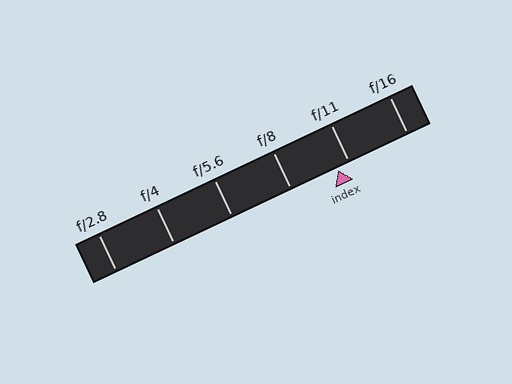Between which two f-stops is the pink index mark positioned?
The index mark is between f/8 and f/11.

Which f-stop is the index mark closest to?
The index mark is closest to f/11.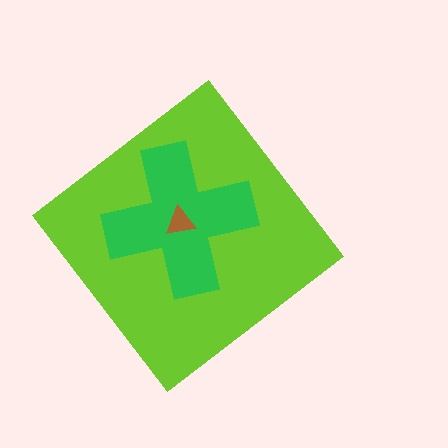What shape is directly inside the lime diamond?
The green cross.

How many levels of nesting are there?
3.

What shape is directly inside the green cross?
The brown triangle.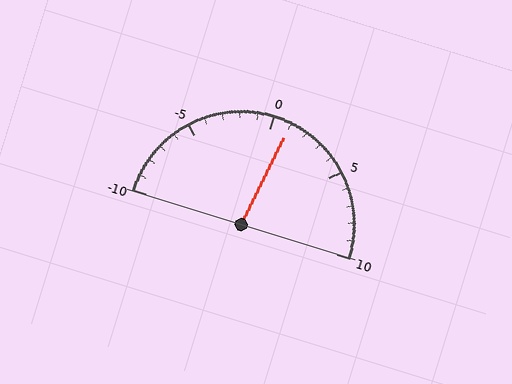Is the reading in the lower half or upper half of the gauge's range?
The reading is in the upper half of the range (-10 to 10).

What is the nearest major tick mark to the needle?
The nearest major tick mark is 0.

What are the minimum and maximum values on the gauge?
The gauge ranges from -10 to 10.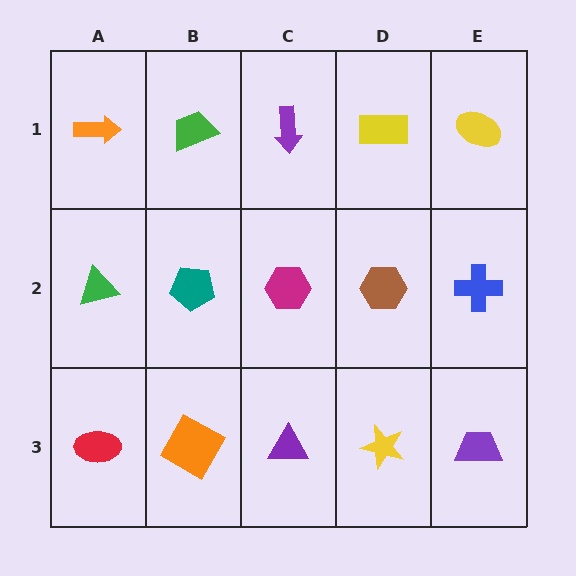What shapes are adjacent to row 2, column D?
A yellow rectangle (row 1, column D), a yellow star (row 3, column D), a magenta hexagon (row 2, column C), a blue cross (row 2, column E).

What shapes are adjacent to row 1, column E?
A blue cross (row 2, column E), a yellow rectangle (row 1, column D).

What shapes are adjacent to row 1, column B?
A teal pentagon (row 2, column B), an orange arrow (row 1, column A), a purple arrow (row 1, column C).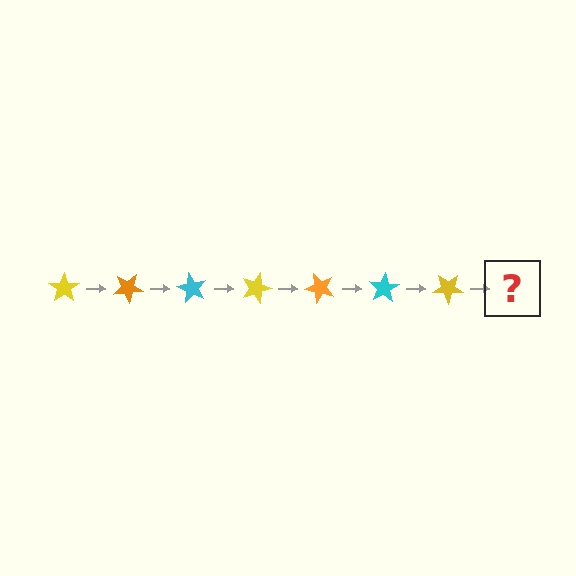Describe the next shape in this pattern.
It should be an orange star, rotated 210 degrees from the start.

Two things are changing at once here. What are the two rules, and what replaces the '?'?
The two rules are that it rotates 30 degrees each step and the color cycles through yellow, orange, and cyan. The '?' should be an orange star, rotated 210 degrees from the start.